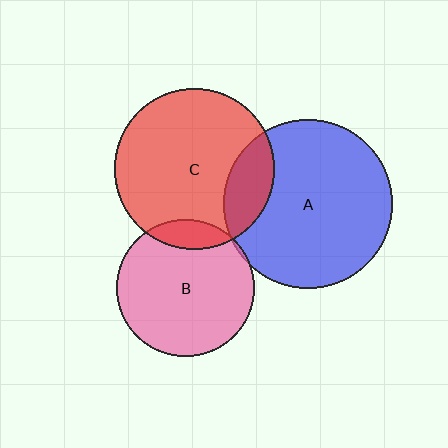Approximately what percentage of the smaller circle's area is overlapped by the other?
Approximately 15%.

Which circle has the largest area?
Circle A (blue).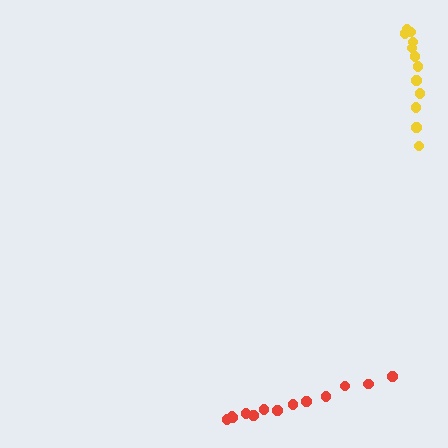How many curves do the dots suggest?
There are 2 distinct paths.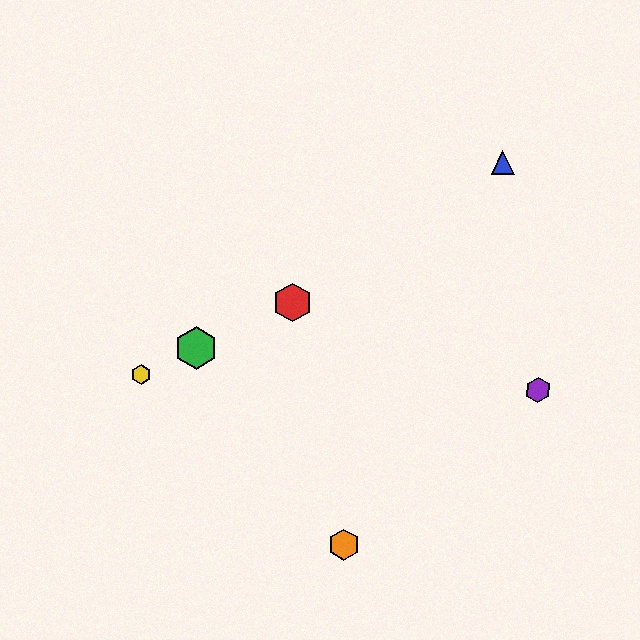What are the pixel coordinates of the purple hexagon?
The purple hexagon is at (538, 389).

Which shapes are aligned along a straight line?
The red hexagon, the green hexagon, the yellow hexagon are aligned along a straight line.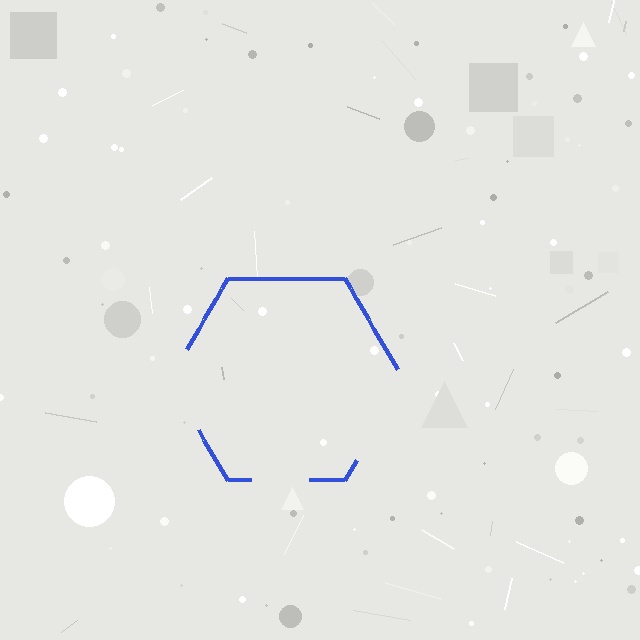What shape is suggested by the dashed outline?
The dashed outline suggests a hexagon.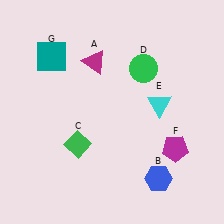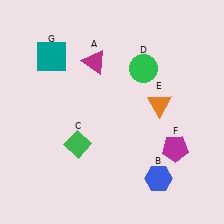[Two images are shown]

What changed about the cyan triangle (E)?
In Image 1, E is cyan. In Image 2, it changed to orange.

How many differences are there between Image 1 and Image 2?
There is 1 difference between the two images.